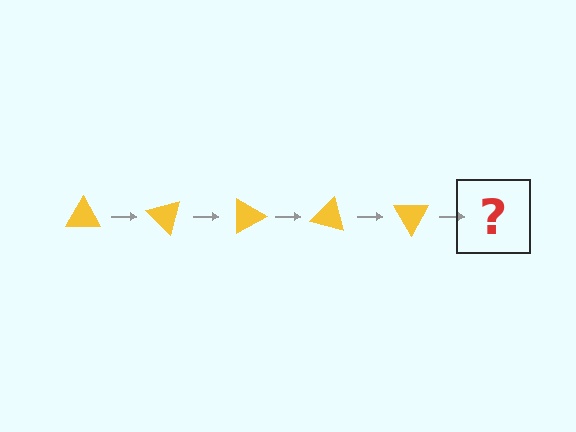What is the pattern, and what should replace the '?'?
The pattern is that the triangle rotates 45 degrees each step. The '?' should be a yellow triangle rotated 225 degrees.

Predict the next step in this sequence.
The next step is a yellow triangle rotated 225 degrees.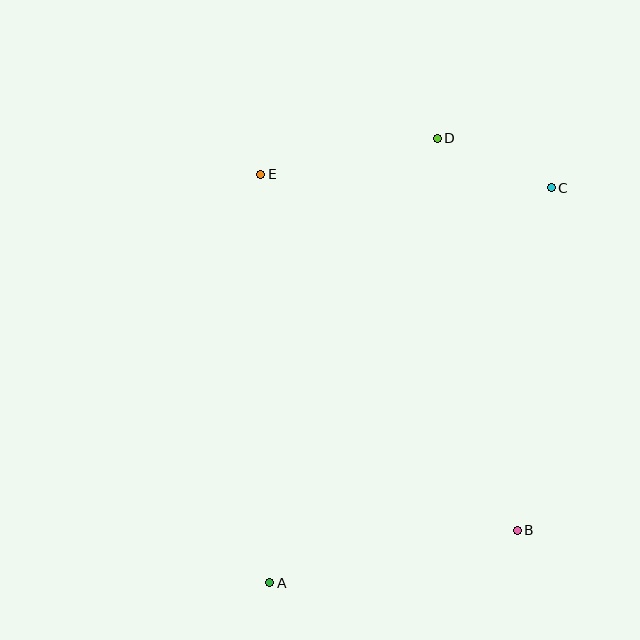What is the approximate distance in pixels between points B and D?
The distance between B and D is approximately 400 pixels.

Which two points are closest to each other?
Points C and D are closest to each other.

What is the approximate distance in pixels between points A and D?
The distance between A and D is approximately 475 pixels.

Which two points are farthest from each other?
Points A and C are farthest from each other.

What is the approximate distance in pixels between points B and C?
The distance between B and C is approximately 344 pixels.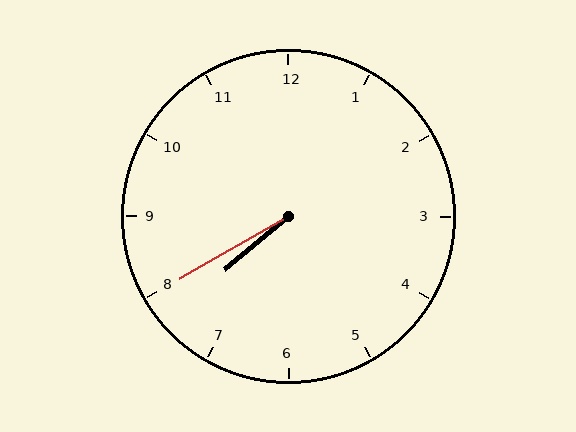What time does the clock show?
7:40.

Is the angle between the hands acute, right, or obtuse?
It is acute.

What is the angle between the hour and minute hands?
Approximately 10 degrees.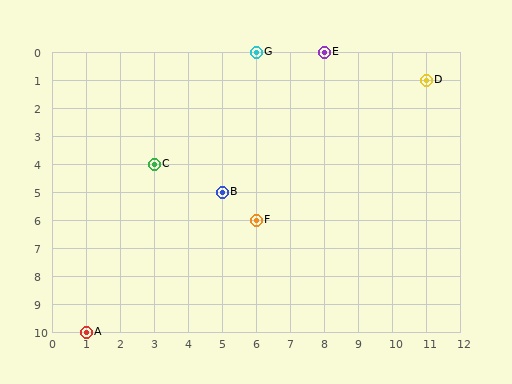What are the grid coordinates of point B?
Point B is at grid coordinates (5, 5).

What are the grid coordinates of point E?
Point E is at grid coordinates (8, 0).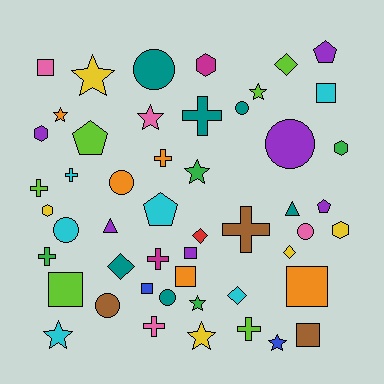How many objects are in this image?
There are 50 objects.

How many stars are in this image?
There are 9 stars.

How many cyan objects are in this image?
There are 6 cyan objects.